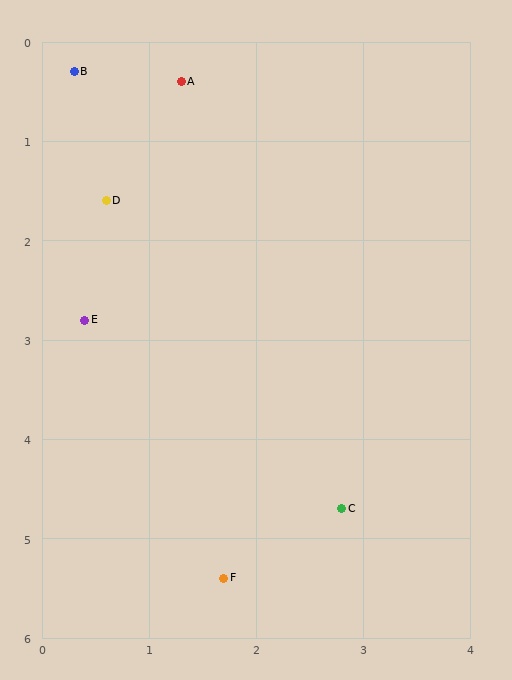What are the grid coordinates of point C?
Point C is at approximately (2.8, 4.7).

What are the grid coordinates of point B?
Point B is at approximately (0.3, 0.3).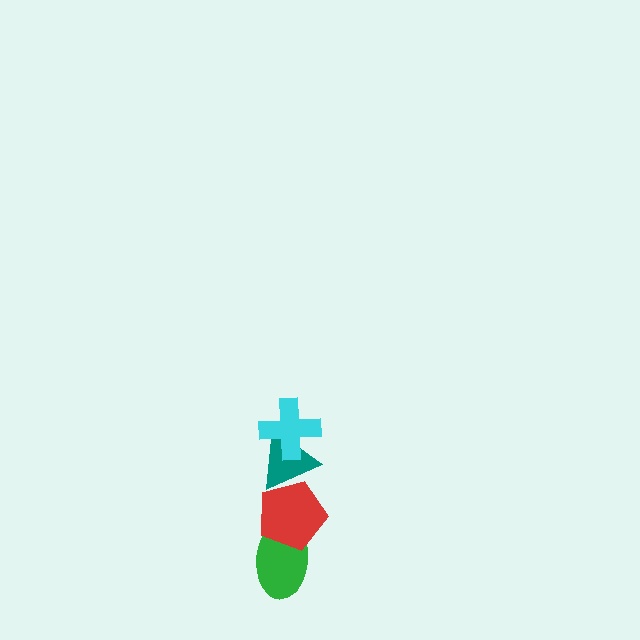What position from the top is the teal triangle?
The teal triangle is 2nd from the top.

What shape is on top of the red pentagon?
The teal triangle is on top of the red pentagon.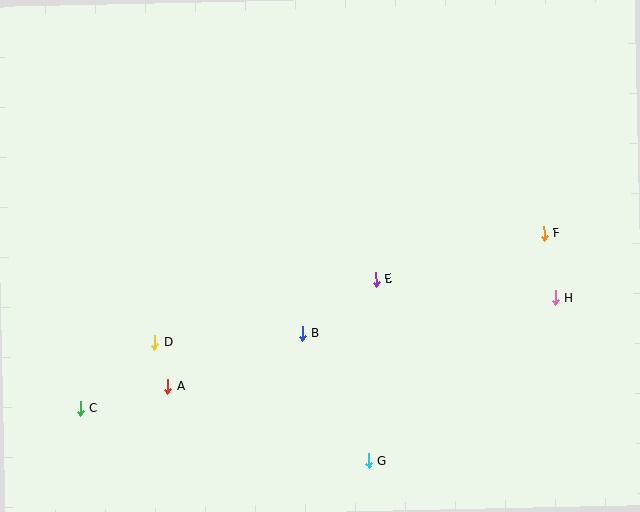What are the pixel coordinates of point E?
Point E is at (376, 279).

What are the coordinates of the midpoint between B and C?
The midpoint between B and C is at (191, 371).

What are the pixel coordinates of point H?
Point H is at (555, 298).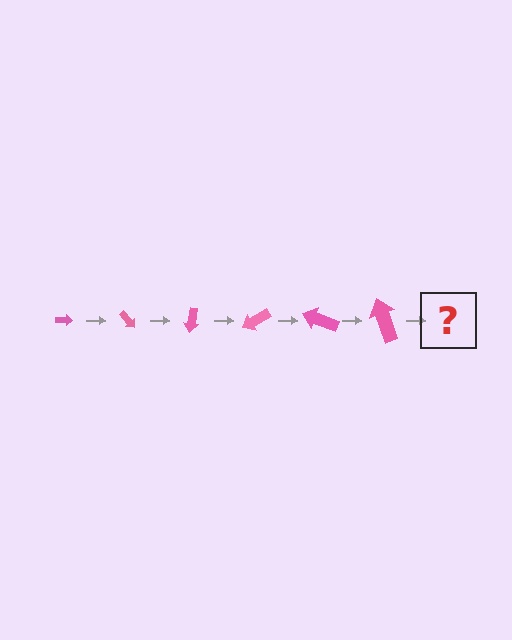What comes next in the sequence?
The next element should be an arrow, larger than the previous one and rotated 300 degrees from the start.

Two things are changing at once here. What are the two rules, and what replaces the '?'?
The two rules are that the arrow grows larger each step and it rotates 50 degrees each step. The '?' should be an arrow, larger than the previous one and rotated 300 degrees from the start.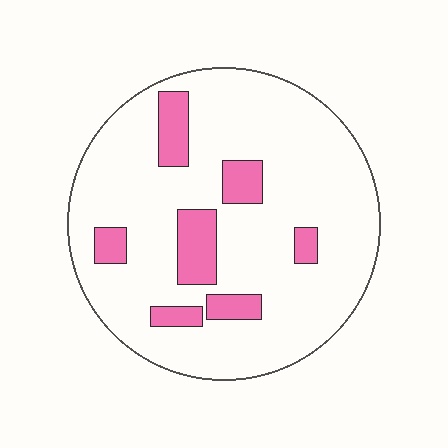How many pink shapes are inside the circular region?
7.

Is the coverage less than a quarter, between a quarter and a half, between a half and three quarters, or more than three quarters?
Less than a quarter.